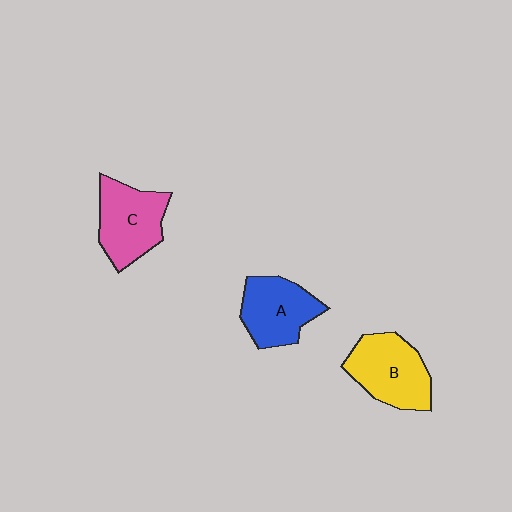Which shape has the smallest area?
Shape A (blue).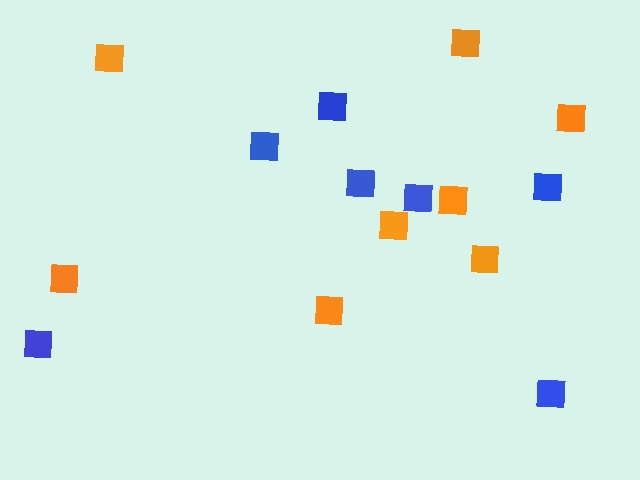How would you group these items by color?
There are 2 groups: one group of orange squares (8) and one group of blue squares (7).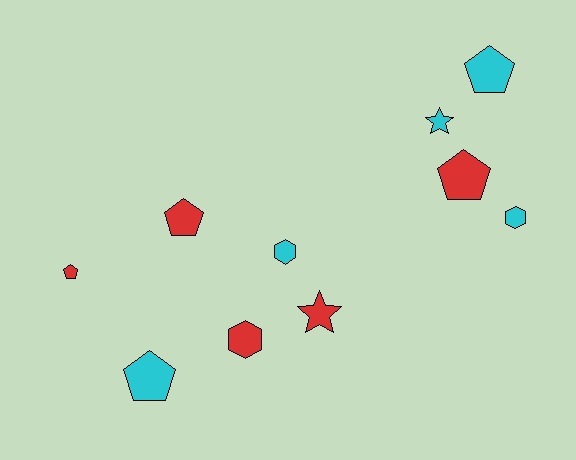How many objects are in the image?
There are 10 objects.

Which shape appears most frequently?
Pentagon, with 5 objects.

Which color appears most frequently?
Red, with 5 objects.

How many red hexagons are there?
There is 1 red hexagon.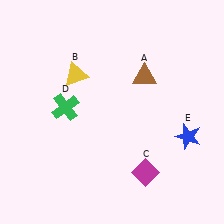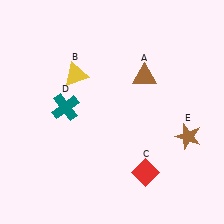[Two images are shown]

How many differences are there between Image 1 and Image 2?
There are 3 differences between the two images.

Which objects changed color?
C changed from magenta to red. D changed from green to teal. E changed from blue to brown.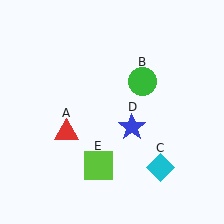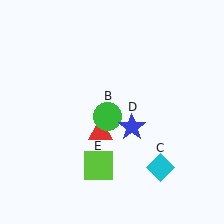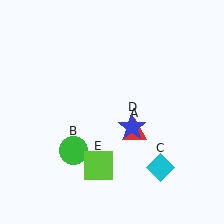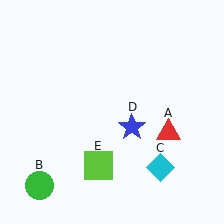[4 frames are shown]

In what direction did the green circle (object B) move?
The green circle (object B) moved down and to the left.